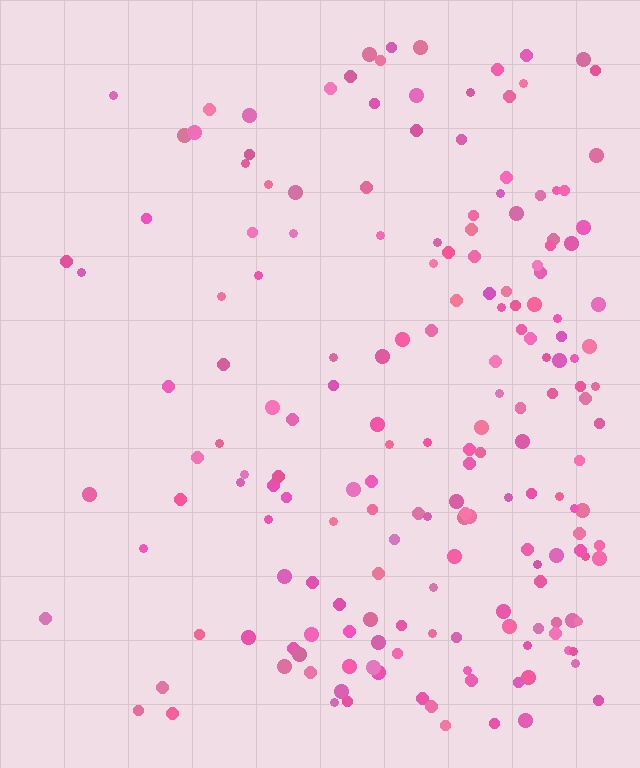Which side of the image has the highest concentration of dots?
The right.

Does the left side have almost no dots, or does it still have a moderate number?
Still a moderate number, just noticeably fewer than the right.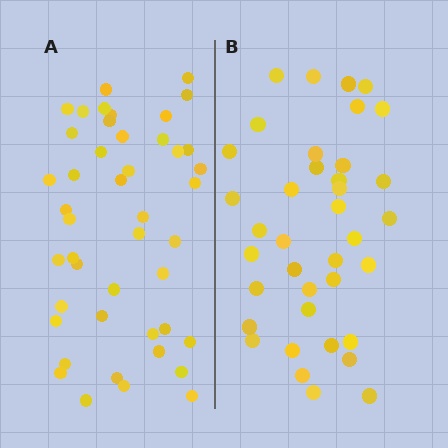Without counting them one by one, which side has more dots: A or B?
Region A (the left region) has more dots.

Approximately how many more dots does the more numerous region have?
Region A has roughly 8 or so more dots than region B.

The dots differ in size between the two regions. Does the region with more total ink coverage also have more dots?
No. Region B has more total ink coverage because its dots are larger, but region A actually contains more individual dots. Total area can be misleading — the number of items is what matters here.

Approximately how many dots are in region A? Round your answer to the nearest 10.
About 40 dots. (The exact count is 45, which rounds to 40.)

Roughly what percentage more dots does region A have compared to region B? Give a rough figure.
About 20% more.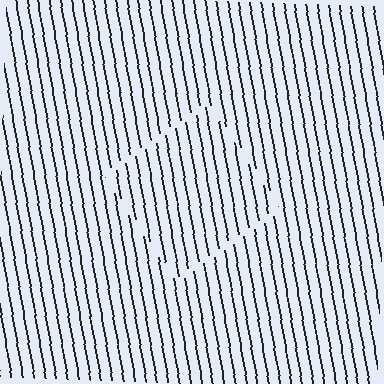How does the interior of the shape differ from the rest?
The interior of the shape contains the same grating, shifted by half a period — the contour is defined by the phase discontinuity where line-ends from the inner and outer gratings abut.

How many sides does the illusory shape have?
4 sides — the line-ends trace a square.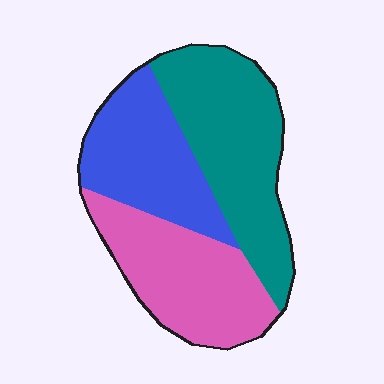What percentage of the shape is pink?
Pink takes up between a sixth and a third of the shape.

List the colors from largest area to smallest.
From largest to smallest: teal, pink, blue.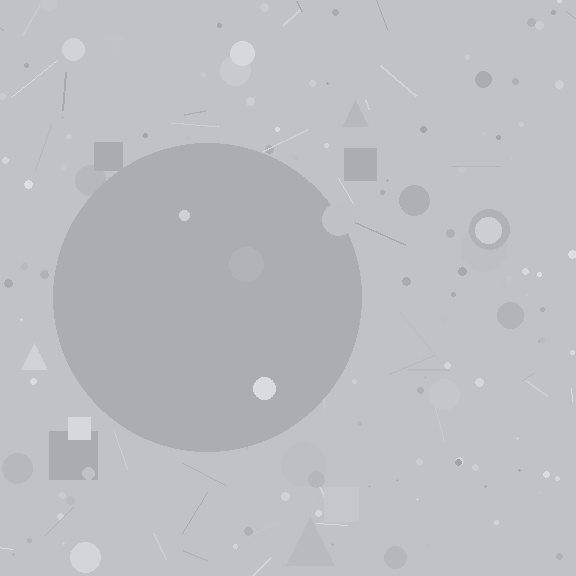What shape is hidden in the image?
A circle is hidden in the image.